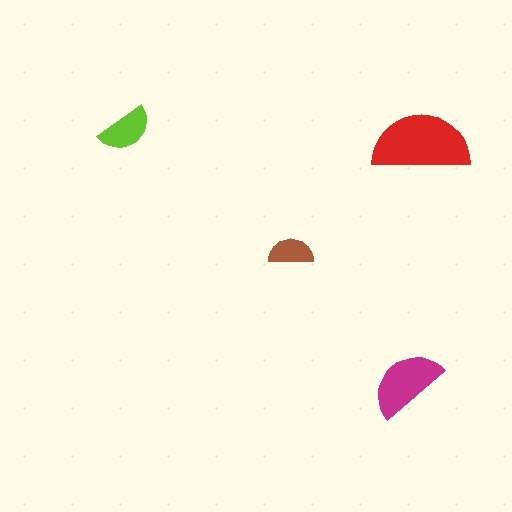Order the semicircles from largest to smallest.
the red one, the magenta one, the lime one, the brown one.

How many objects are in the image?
There are 4 objects in the image.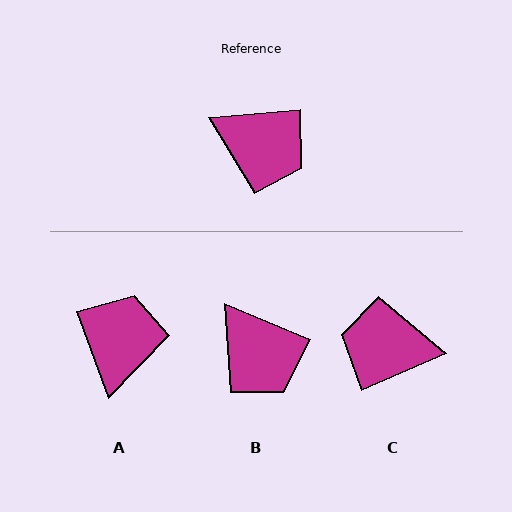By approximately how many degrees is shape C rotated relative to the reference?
Approximately 161 degrees clockwise.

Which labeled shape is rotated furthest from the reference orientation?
C, about 161 degrees away.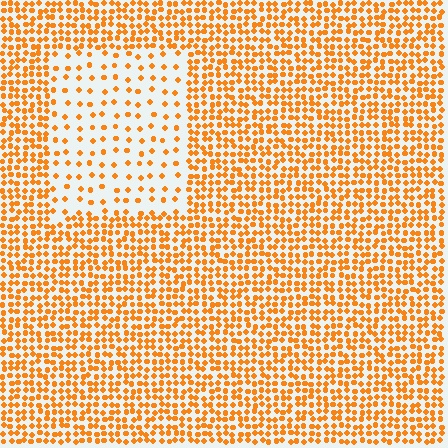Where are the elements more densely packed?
The elements are more densely packed outside the rectangle boundary.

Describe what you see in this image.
The image contains small orange elements arranged at two different densities. A rectangle-shaped region is visible where the elements are less densely packed than the surrounding area.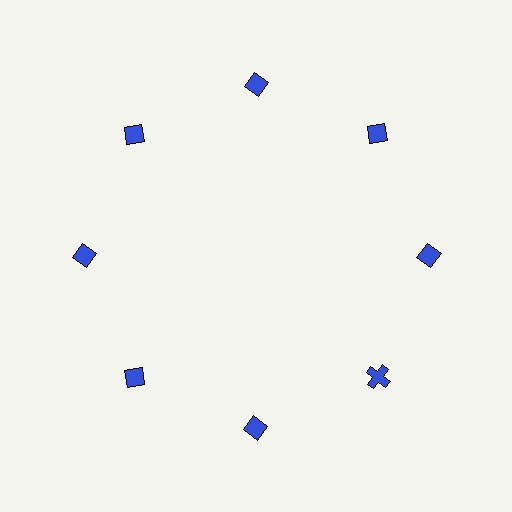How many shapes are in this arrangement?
There are 8 shapes arranged in a ring pattern.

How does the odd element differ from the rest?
It has a different shape: cross instead of diamond.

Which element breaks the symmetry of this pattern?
The blue cross at roughly the 4 o'clock position breaks the symmetry. All other shapes are blue diamonds.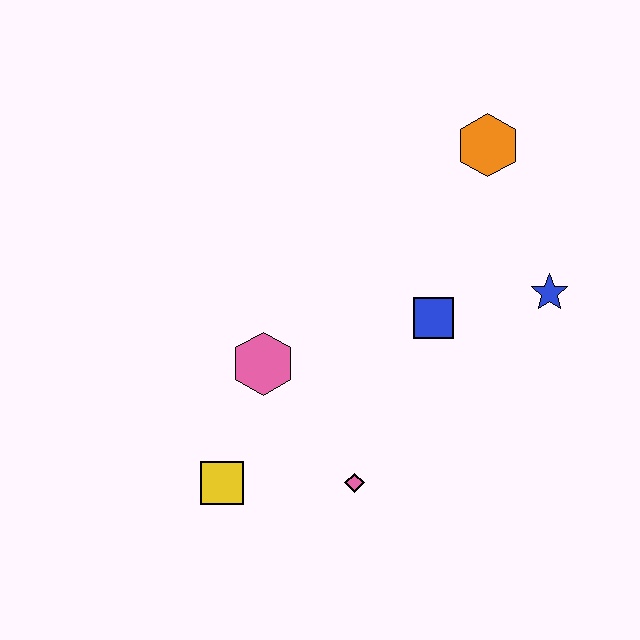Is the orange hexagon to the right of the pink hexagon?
Yes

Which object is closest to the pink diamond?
The yellow square is closest to the pink diamond.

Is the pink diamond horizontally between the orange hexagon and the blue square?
No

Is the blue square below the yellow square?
No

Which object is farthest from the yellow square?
The orange hexagon is farthest from the yellow square.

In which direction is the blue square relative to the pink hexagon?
The blue square is to the right of the pink hexagon.